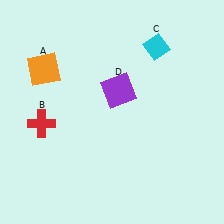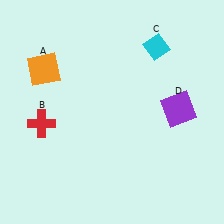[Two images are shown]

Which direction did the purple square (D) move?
The purple square (D) moved right.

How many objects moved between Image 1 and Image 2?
1 object moved between the two images.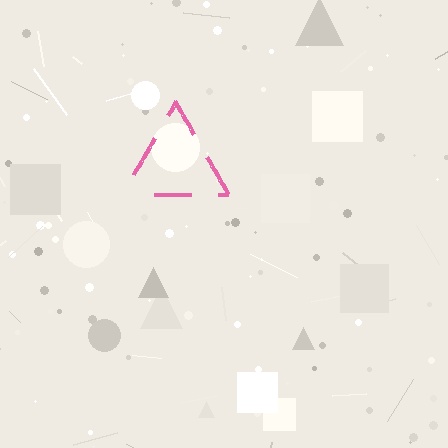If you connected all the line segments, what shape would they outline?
They would outline a triangle.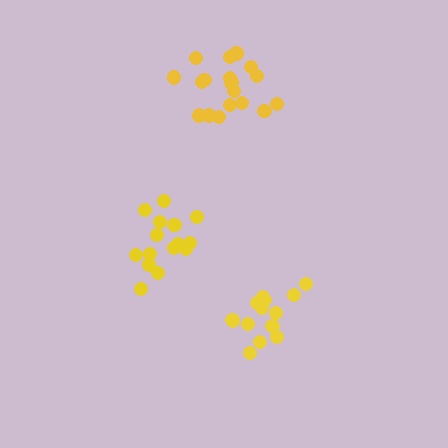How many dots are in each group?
Group 1: 15 dots, Group 2: 18 dots, Group 3: 15 dots (48 total).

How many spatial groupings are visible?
There are 3 spatial groupings.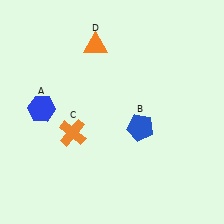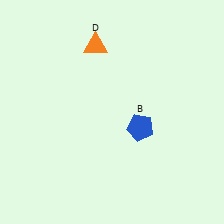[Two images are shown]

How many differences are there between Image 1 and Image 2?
There are 2 differences between the two images.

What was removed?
The blue hexagon (A), the orange cross (C) were removed in Image 2.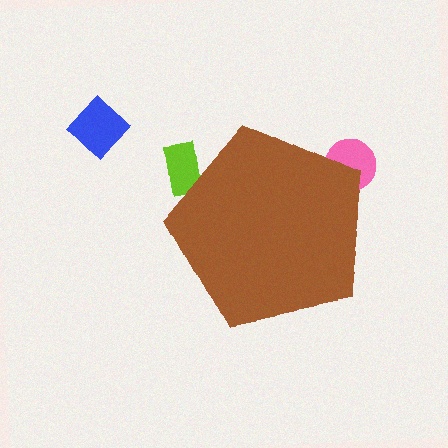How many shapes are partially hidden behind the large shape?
2 shapes are partially hidden.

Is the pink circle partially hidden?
Yes, the pink circle is partially hidden behind the brown pentagon.